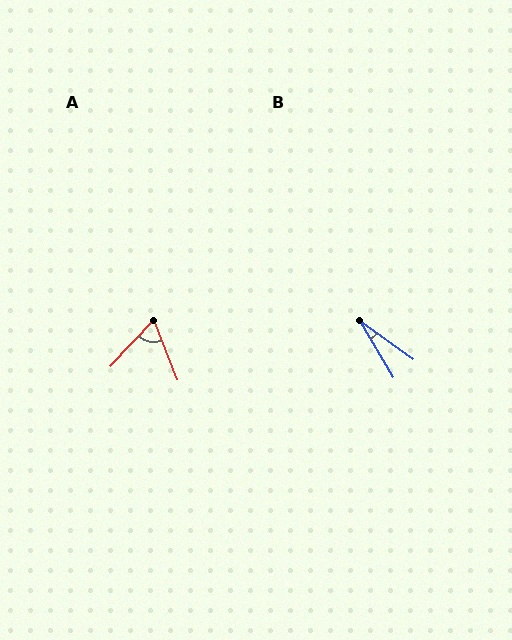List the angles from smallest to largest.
B (24°), A (65°).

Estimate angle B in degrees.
Approximately 24 degrees.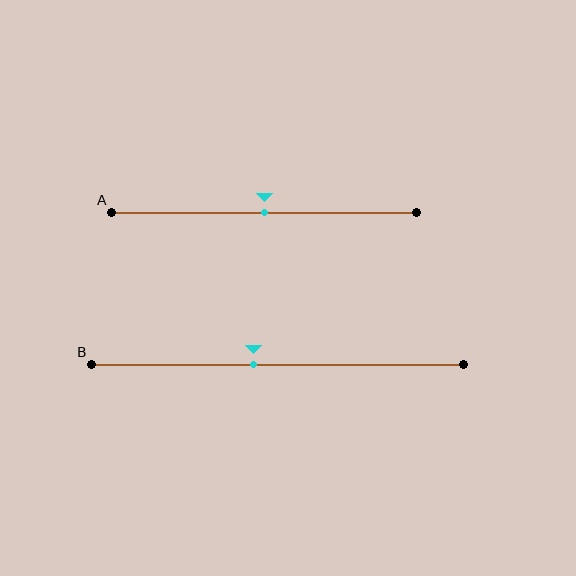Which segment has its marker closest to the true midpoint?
Segment A has its marker closest to the true midpoint.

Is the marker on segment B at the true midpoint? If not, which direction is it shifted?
No, the marker on segment B is shifted to the left by about 6% of the segment length.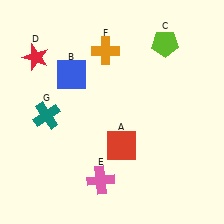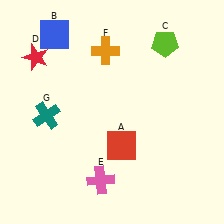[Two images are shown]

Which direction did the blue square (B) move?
The blue square (B) moved up.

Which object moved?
The blue square (B) moved up.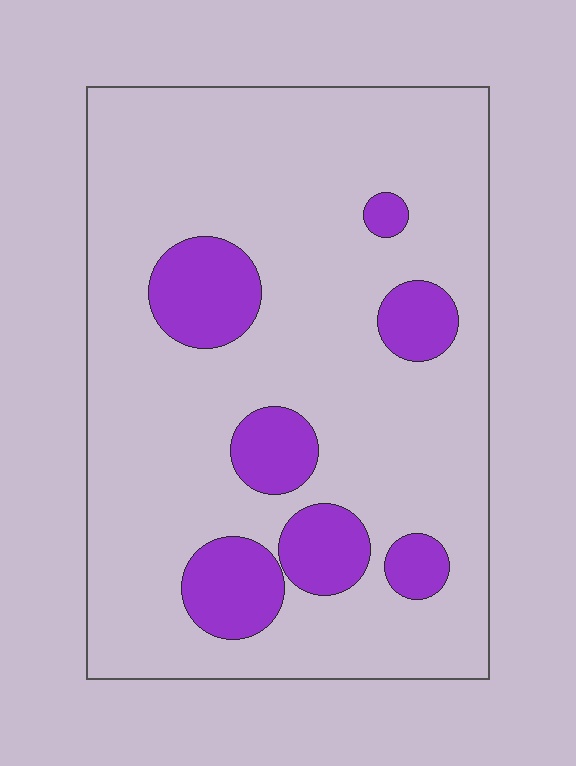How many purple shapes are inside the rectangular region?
7.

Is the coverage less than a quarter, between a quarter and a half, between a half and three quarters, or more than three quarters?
Less than a quarter.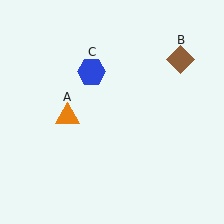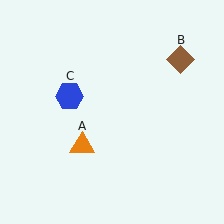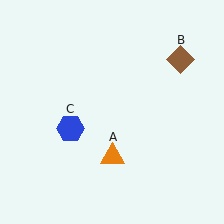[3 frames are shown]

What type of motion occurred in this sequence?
The orange triangle (object A), blue hexagon (object C) rotated counterclockwise around the center of the scene.